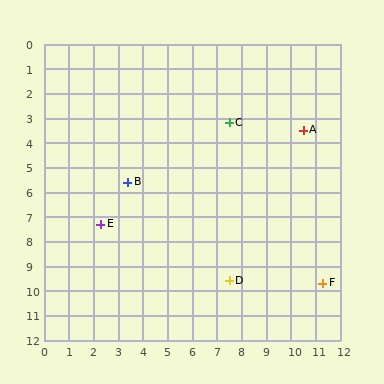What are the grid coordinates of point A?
Point A is at approximately (10.5, 3.5).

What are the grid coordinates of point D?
Point D is at approximately (7.5, 9.6).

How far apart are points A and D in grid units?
Points A and D are about 6.8 grid units apart.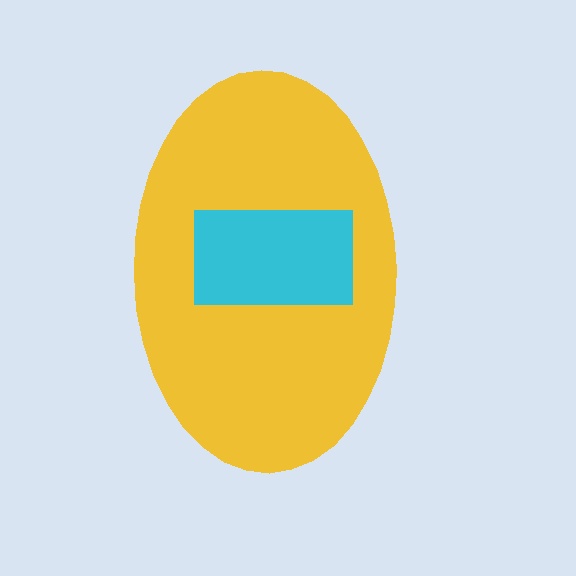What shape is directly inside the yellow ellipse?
The cyan rectangle.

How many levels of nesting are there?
2.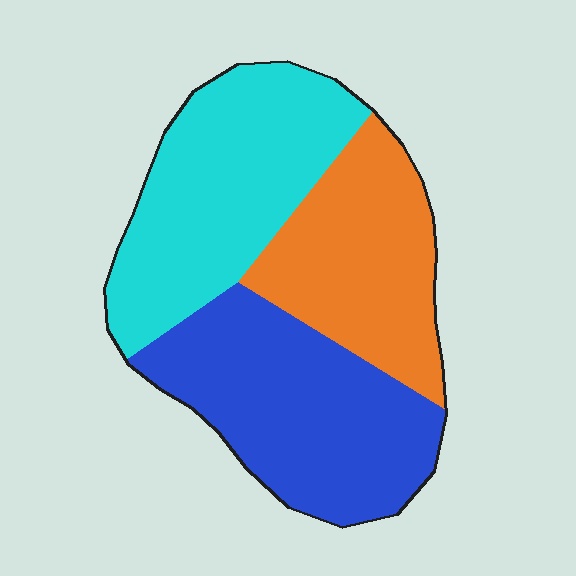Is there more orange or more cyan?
Cyan.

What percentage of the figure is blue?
Blue takes up about three eighths (3/8) of the figure.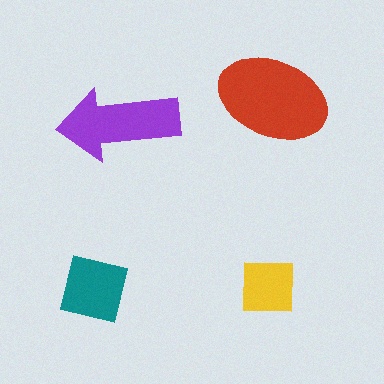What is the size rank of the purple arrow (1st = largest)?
2nd.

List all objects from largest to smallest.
The red ellipse, the purple arrow, the teal square, the yellow square.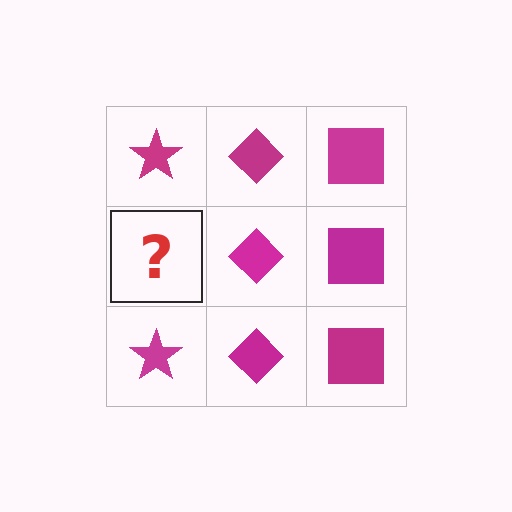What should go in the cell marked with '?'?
The missing cell should contain a magenta star.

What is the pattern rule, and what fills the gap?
The rule is that each column has a consistent shape. The gap should be filled with a magenta star.